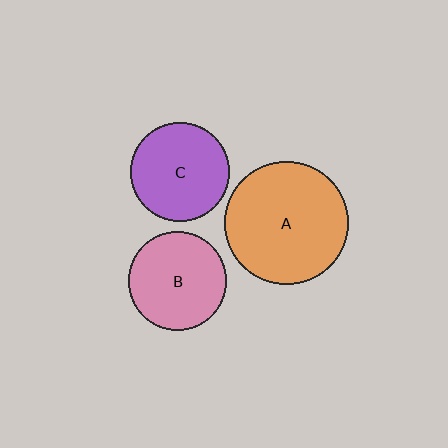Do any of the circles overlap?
No, none of the circles overlap.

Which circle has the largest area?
Circle A (orange).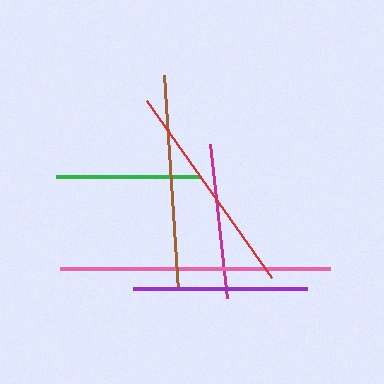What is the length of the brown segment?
The brown segment is approximately 216 pixels long.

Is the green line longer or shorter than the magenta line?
The magenta line is longer than the green line.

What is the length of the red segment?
The red segment is approximately 217 pixels long.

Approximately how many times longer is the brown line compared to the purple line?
The brown line is approximately 1.2 times the length of the purple line.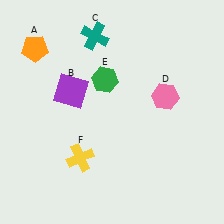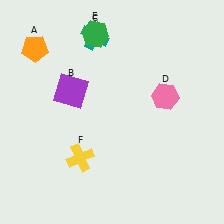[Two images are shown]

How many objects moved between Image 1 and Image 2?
1 object moved between the two images.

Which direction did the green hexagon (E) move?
The green hexagon (E) moved up.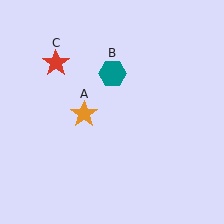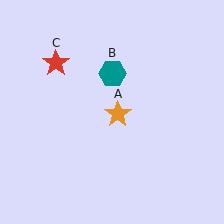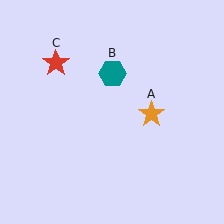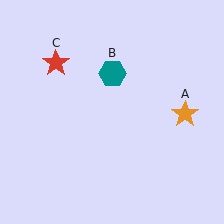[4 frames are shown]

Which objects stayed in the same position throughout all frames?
Teal hexagon (object B) and red star (object C) remained stationary.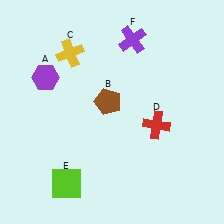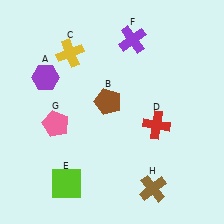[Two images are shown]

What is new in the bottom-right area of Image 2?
A brown cross (H) was added in the bottom-right area of Image 2.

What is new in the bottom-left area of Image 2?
A pink pentagon (G) was added in the bottom-left area of Image 2.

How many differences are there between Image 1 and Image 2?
There are 2 differences between the two images.